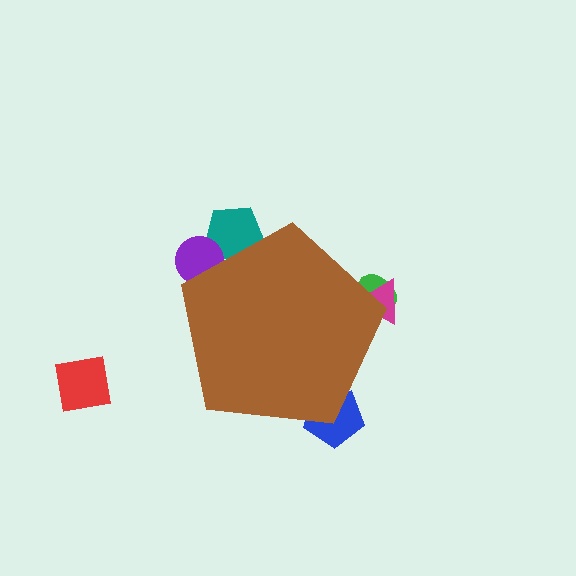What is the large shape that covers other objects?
A brown pentagon.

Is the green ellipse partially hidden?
Yes, the green ellipse is partially hidden behind the brown pentagon.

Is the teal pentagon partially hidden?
Yes, the teal pentagon is partially hidden behind the brown pentagon.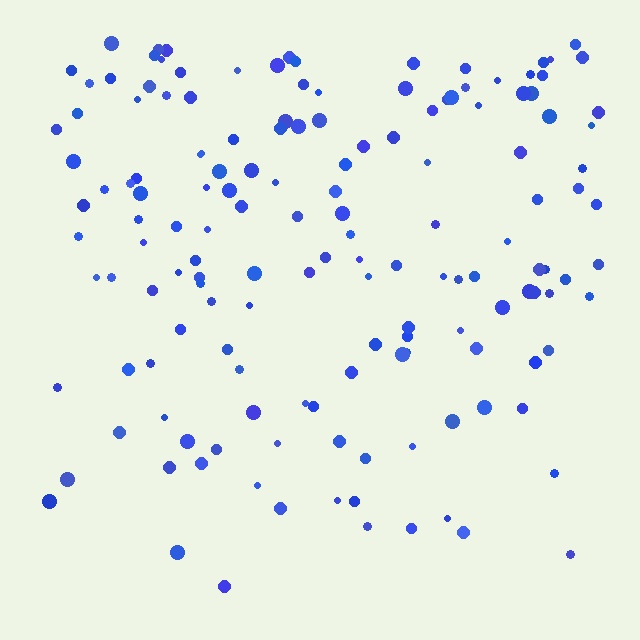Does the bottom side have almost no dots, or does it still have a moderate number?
Still a moderate number, just noticeably fewer than the top.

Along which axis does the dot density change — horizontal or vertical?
Vertical.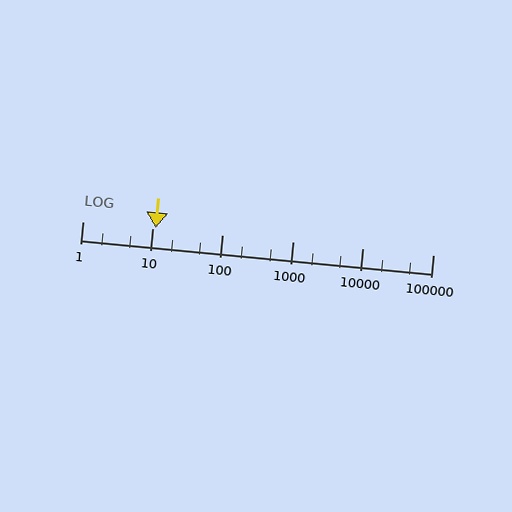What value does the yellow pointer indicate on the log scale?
The pointer indicates approximately 11.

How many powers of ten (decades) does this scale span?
The scale spans 5 decades, from 1 to 100000.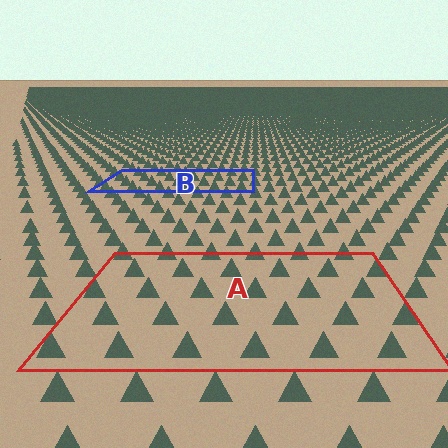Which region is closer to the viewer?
Region A is closer. The texture elements there are larger and more spread out.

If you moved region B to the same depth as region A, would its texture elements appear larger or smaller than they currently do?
They would appear larger. At a closer depth, the same texture elements are projected at a bigger on-screen size.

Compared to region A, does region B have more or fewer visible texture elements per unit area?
Region B has more texture elements per unit area — they are packed more densely because it is farther away.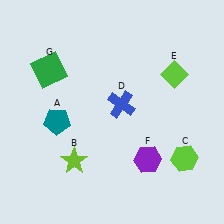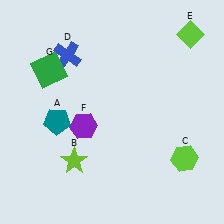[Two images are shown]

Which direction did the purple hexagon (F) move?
The purple hexagon (F) moved left.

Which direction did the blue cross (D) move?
The blue cross (D) moved left.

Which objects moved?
The objects that moved are: the blue cross (D), the lime diamond (E), the purple hexagon (F).